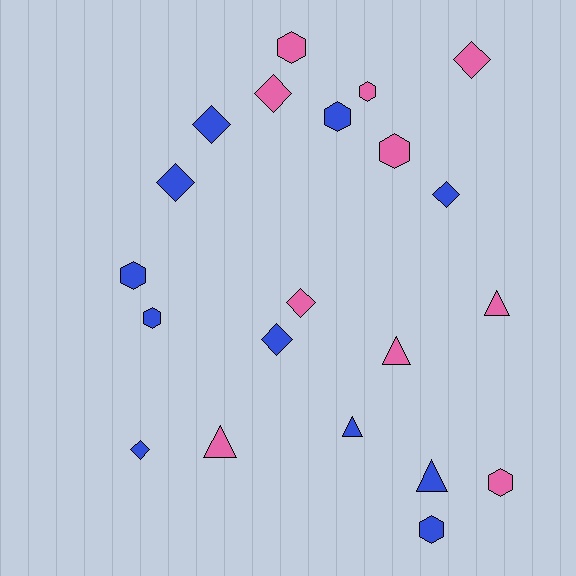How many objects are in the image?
There are 21 objects.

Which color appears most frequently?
Blue, with 11 objects.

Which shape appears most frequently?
Hexagon, with 8 objects.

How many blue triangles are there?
There are 2 blue triangles.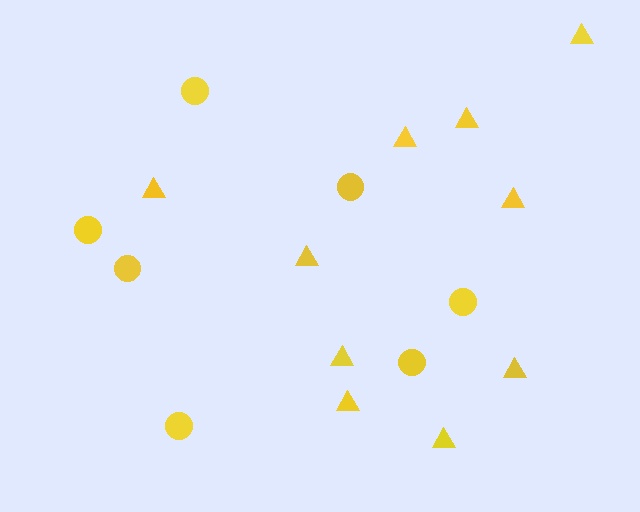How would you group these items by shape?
There are 2 groups: one group of triangles (10) and one group of circles (7).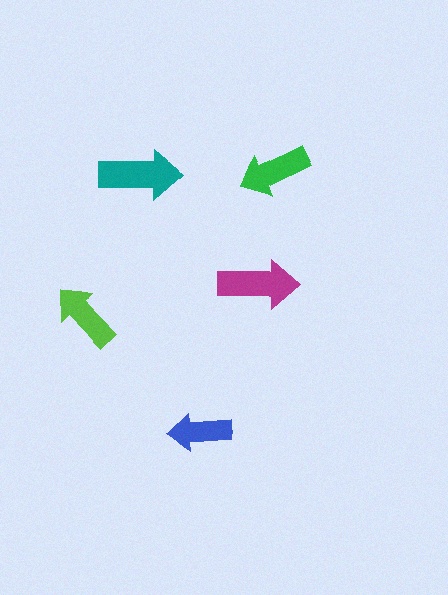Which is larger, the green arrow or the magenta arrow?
The magenta one.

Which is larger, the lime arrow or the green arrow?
The green one.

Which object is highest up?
The green arrow is topmost.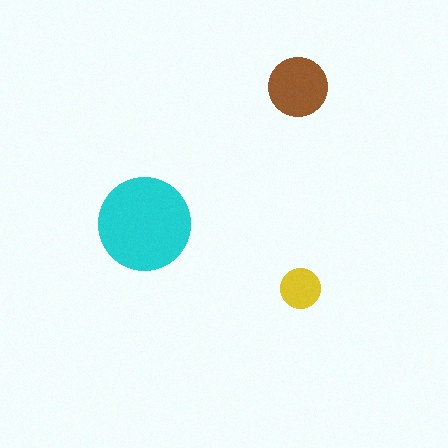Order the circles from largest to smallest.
the cyan one, the brown one, the yellow one.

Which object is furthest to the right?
The yellow circle is rightmost.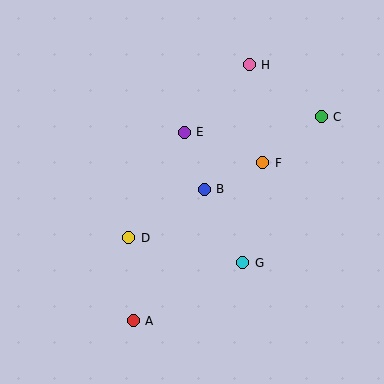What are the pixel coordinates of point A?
Point A is at (133, 321).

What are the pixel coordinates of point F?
Point F is at (263, 163).